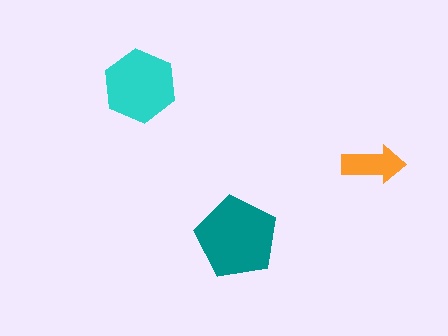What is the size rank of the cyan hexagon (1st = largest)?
2nd.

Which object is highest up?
The cyan hexagon is topmost.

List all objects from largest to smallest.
The teal pentagon, the cyan hexagon, the orange arrow.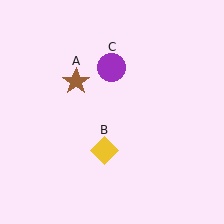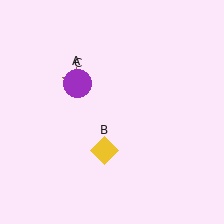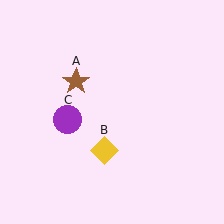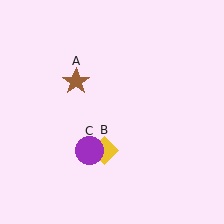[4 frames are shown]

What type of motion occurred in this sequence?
The purple circle (object C) rotated counterclockwise around the center of the scene.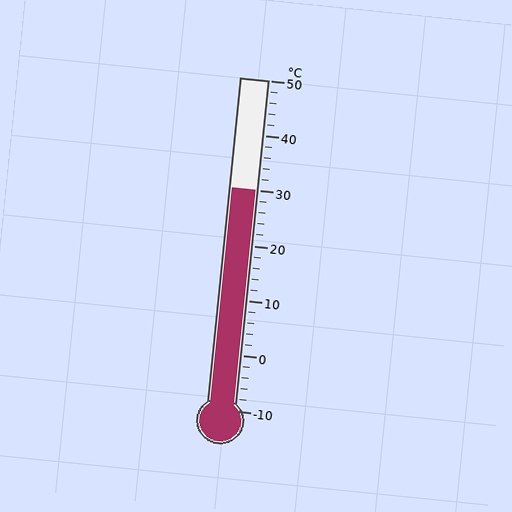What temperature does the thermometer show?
The thermometer shows approximately 30°C.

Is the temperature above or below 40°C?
The temperature is below 40°C.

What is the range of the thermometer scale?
The thermometer scale ranges from -10°C to 50°C.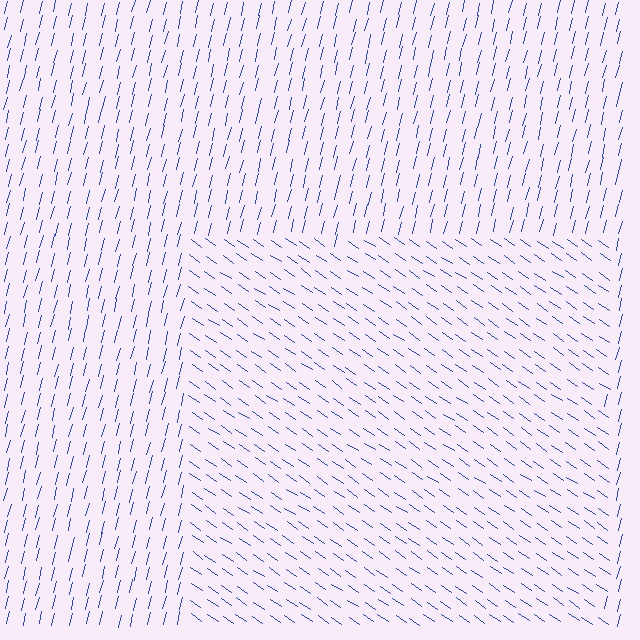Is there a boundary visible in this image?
Yes, there is a texture boundary formed by a change in line orientation.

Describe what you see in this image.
The image is filled with small blue line segments. A rectangle region in the image has lines oriented differently from the surrounding lines, creating a visible texture boundary.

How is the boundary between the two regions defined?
The boundary is defined purely by a change in line orientation (approximately 70 degrees difference). All lines are the same color and thickness.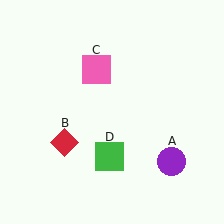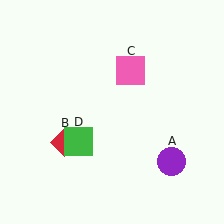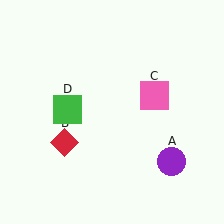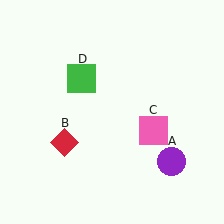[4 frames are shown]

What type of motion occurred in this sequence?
The pink square (object C), green square (object D) rotated clockwise around the center of the scene.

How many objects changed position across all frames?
2 objects changed position: pink square (object C), green square (object D).